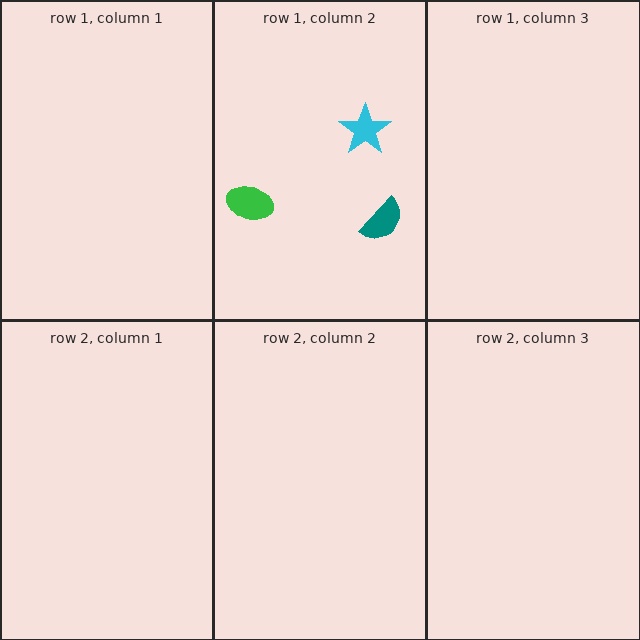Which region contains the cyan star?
The row 1, column 2 region.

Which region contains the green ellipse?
The row 1, column 2 region.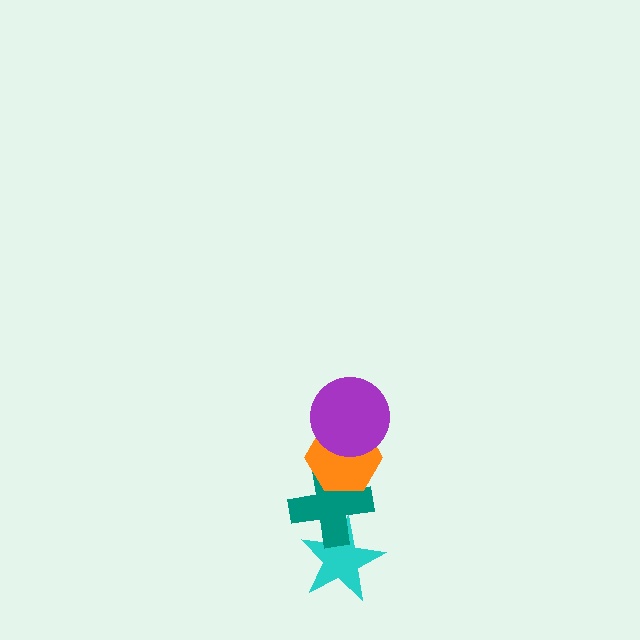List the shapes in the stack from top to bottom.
From top to bottom: the purple circle, the orange hexagon, the teal cross, the cyan star.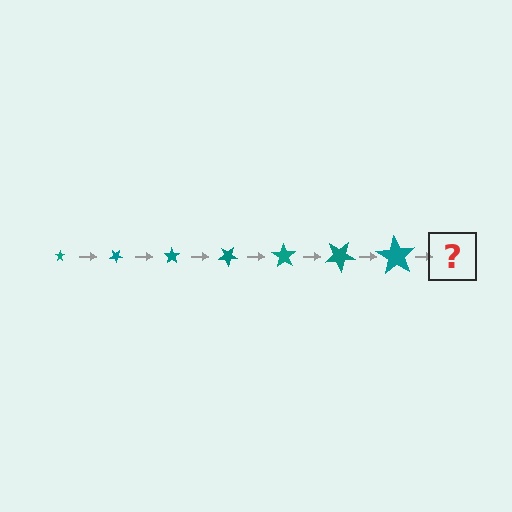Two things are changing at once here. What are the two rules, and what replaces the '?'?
The two rules are that the star grows larger each step and it rotates 35 degrees each step. The '?' should be a star, larger than the previous one and rotated 245 degrees from the start.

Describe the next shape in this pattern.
It should be a star, larger than the previous one and rotated 245 degrees from the start.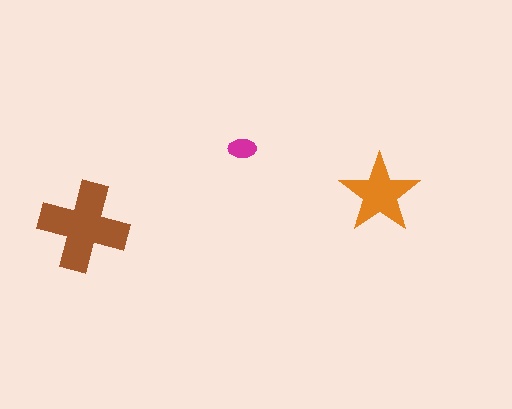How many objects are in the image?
There are 3 objects in the image.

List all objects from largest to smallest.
The brown cross, the orange star, the magenta ellipse.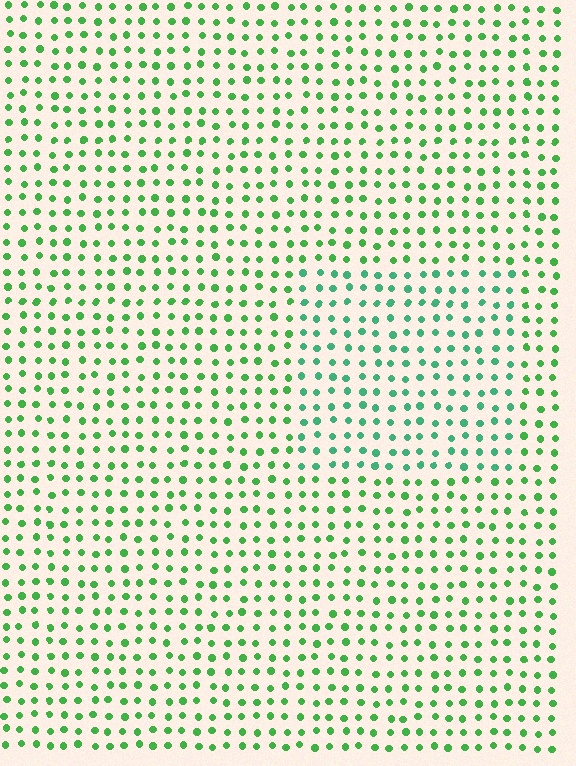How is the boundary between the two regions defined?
The boundary is defined purely by a slight shift in hue (about 28 degrees). Spacing, size, and orientation are identical on both sides.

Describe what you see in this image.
The image is filled with small green elements in a uniform arrangement. A rectangle-shaped region is visible where the elements are tinted to a slightly different hue, forming a subtle color boundary.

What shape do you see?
I see a rectangle.